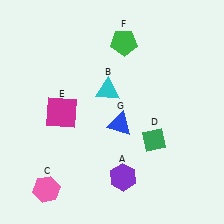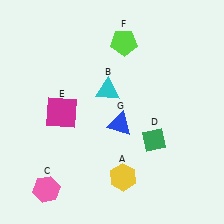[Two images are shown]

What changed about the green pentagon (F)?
In Image 1, F is green. In Image 2, it changed to lime.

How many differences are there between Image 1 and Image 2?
There are 2 differences between the two images.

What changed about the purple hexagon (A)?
In Image 1, A is purple. In Image 2, it changed to yellow.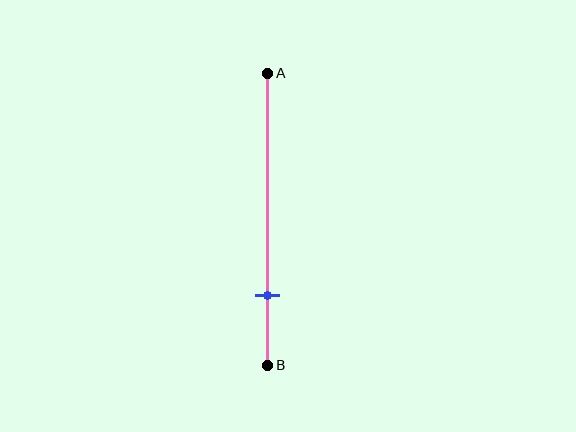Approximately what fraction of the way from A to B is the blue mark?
The blue mark is approximately 75% of the way from A to B.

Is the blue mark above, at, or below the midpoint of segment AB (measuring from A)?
The blue mark is below the midpoint of segment AB.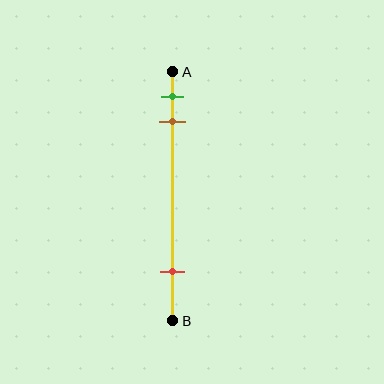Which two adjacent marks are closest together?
The green and brown marks are the closest adjacent pair.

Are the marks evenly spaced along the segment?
No, the marks are not evenly spaced.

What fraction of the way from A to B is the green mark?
The green mark is approximately 10% (0.1) of the way from A to B.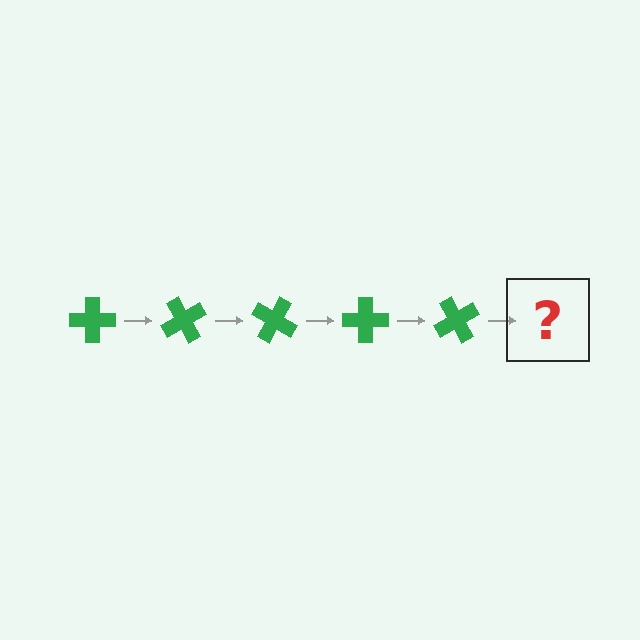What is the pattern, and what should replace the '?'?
The pattern is that the cross rotates 60 degrees each step. The '?' should be a green cross rotated 300 degrees.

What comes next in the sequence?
The next element should be a green cross rotated 300 degrees.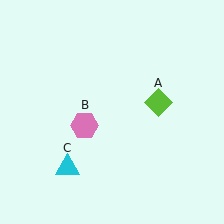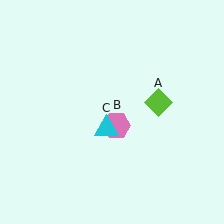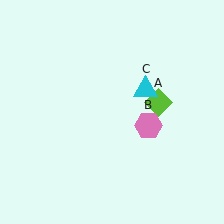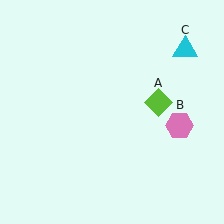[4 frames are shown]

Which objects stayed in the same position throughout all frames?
Lime diamond (object A) remained stationary.